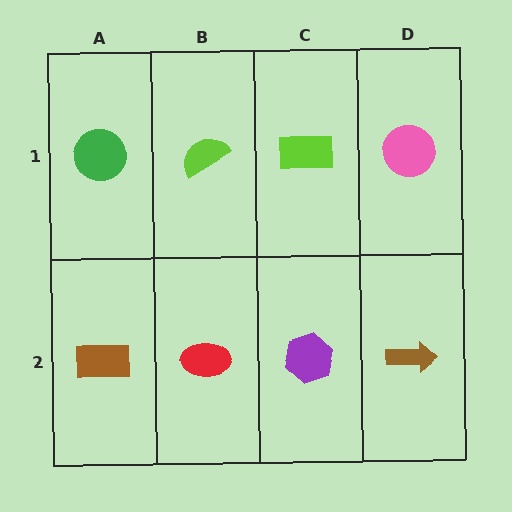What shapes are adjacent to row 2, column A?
A green circle (row 1, column A), a red ellipse (row 2, column B).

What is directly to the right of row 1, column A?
A lime semicircle.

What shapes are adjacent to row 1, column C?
A purple hexagon (row 2, column C), a lime semicircle (row 1, column B), a pink circle (row 1, column D).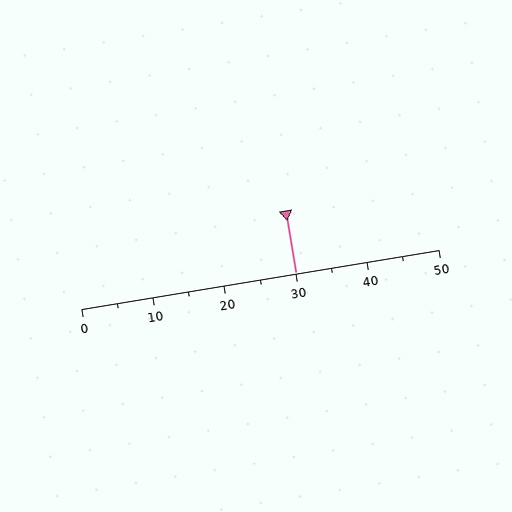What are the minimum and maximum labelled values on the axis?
The axis runs from 0 to 50.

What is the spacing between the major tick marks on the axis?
The major ticks are spaced 10 apart.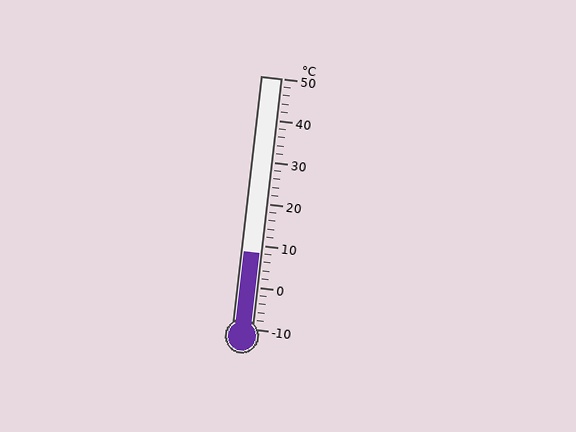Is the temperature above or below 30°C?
The temperature is below 30°C.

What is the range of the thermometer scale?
The thermometer scale ranges from -10°C to 50°C.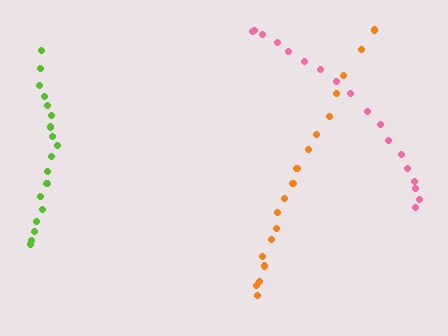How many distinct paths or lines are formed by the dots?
There are 3 distinct paths.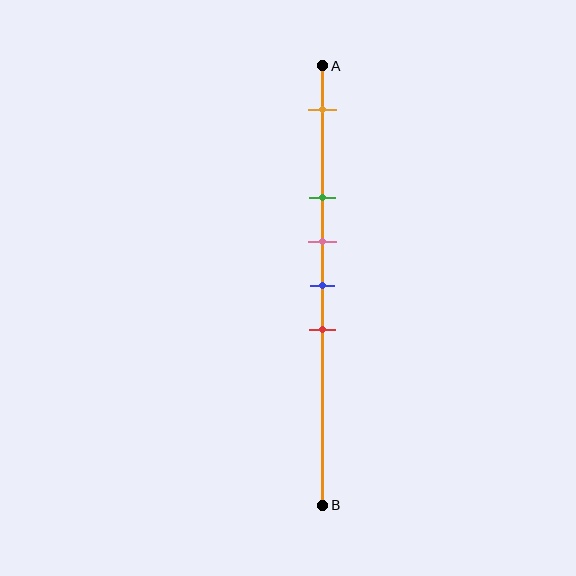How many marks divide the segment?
There are 5 marks dividing the segment.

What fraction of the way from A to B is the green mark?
The green mark is approximately 30% (0.3) of the way from A to B.